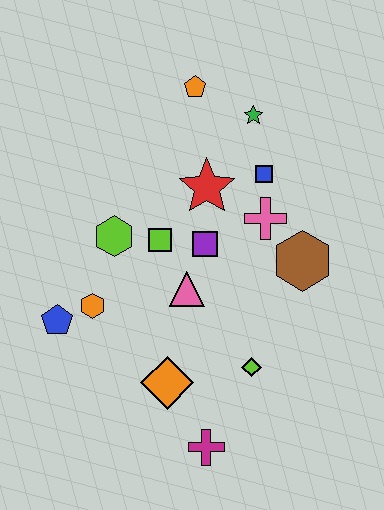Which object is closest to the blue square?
The pink cross is closest to the blue square.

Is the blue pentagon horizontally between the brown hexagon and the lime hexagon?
No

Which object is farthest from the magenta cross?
The orange pentagon is farthest from the magenta cross.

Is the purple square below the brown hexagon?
No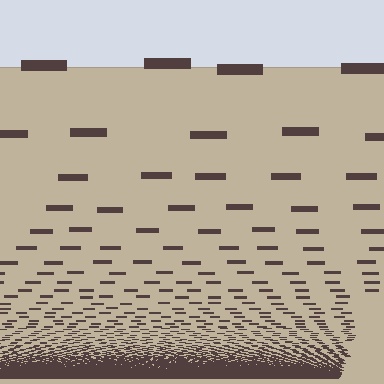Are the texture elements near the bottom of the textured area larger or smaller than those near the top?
Smaller. The gradient is inverted — elements near the bottom are smaller and denser.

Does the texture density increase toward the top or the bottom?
Density increases toward the bottom.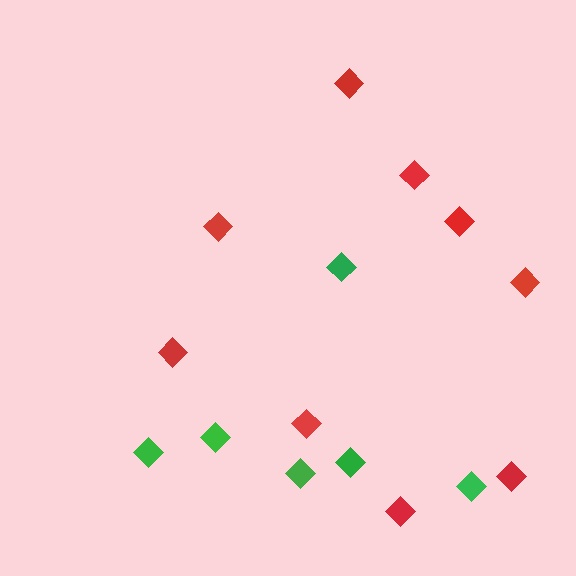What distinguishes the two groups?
There are 2 groups: one group of green diamonds (6) and one group of red diamonds (9).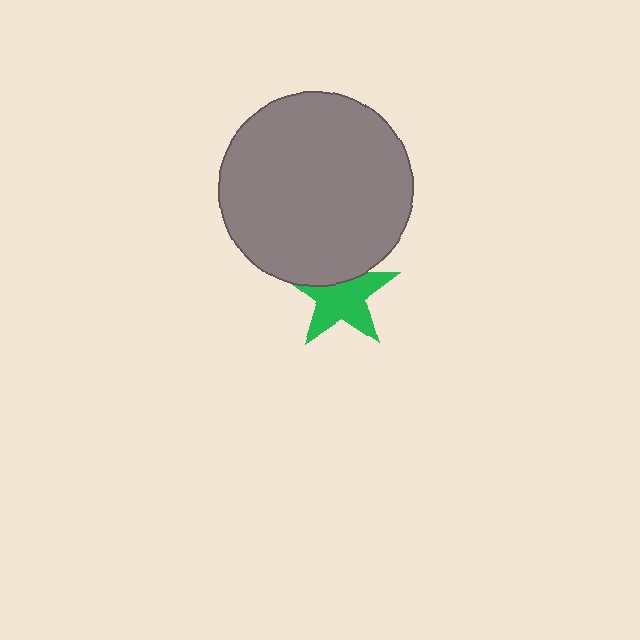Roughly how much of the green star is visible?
Most of it is visible (roughly 69%).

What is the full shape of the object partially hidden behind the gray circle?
The partially hidden object is a green star.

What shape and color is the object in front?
The object in front is a gray circle.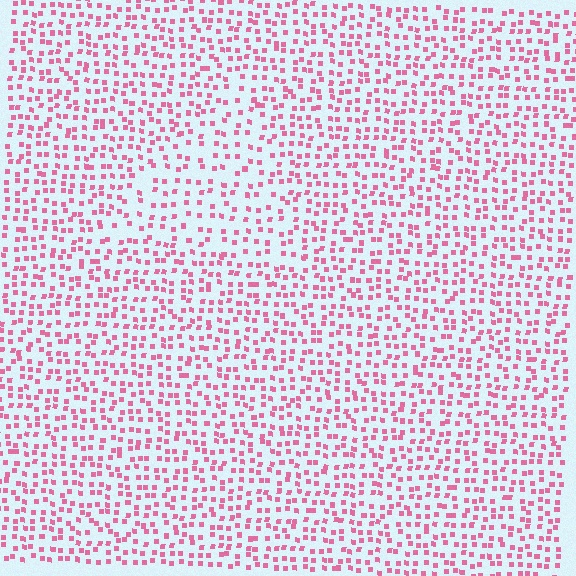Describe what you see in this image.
The image contains small pink elements arranged at two different densities. A triangle-shaped region is visible where the elements are less densely packed than the surrounding area.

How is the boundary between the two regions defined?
The boundary is defined by a change in element density (approximately 1.6x ratio). All elements are the same color, size, and shape.